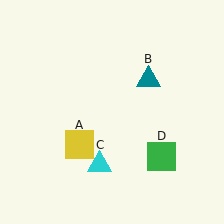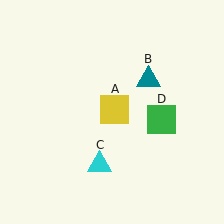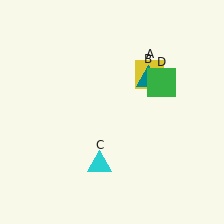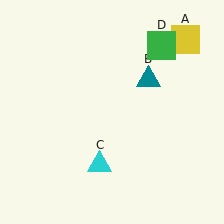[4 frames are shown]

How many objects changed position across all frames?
2 objects changed position: yellow square (object A), green square (object D).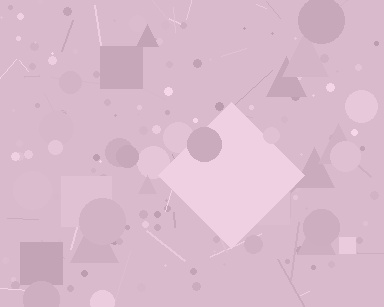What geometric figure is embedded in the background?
A diamond is embedded in the background.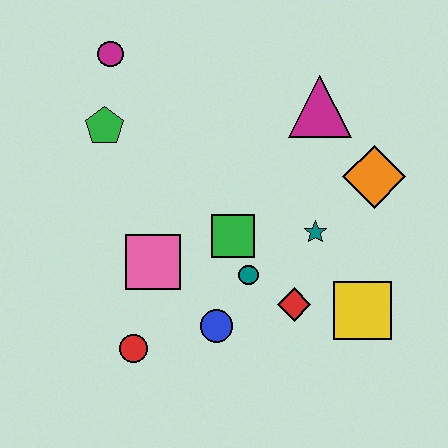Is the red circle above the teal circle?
No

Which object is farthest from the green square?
The magenta circle is farthest from the green square.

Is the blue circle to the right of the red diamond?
No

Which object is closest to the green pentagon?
The magenta circle is closest to the green pentagon.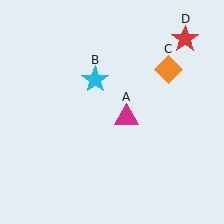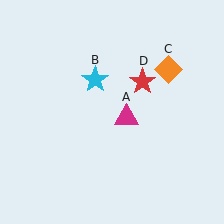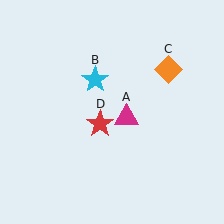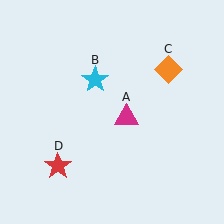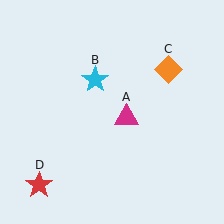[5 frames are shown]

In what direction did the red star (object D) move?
The red star (object D) moved down and to the left.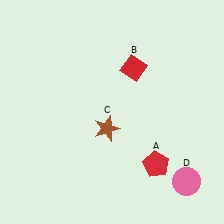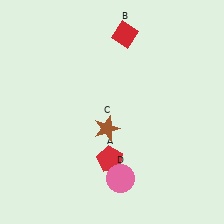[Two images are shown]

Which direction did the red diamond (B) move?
The red diamond (B) moved up.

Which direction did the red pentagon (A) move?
The red pentagon (A) moved left.